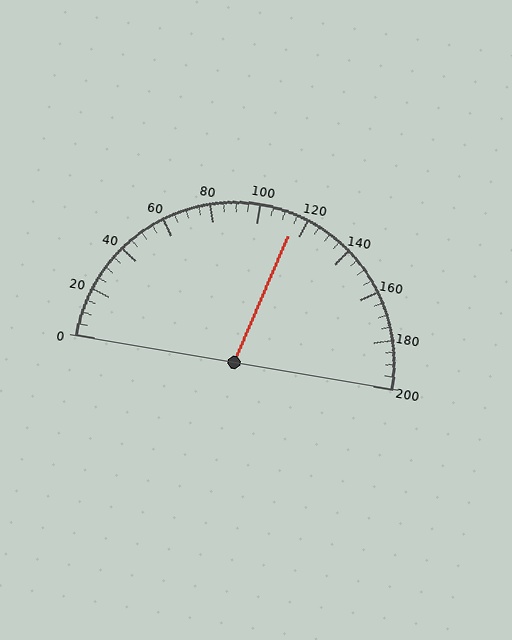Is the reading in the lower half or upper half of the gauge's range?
The reading is in the upper half of the range (0 to 200).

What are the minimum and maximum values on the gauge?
The gauge ranges from 0 to 200.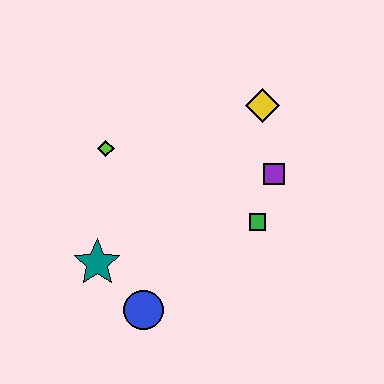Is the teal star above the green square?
No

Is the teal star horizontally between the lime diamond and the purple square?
No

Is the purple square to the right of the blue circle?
Yes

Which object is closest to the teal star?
The blue circle is closest to the teal star.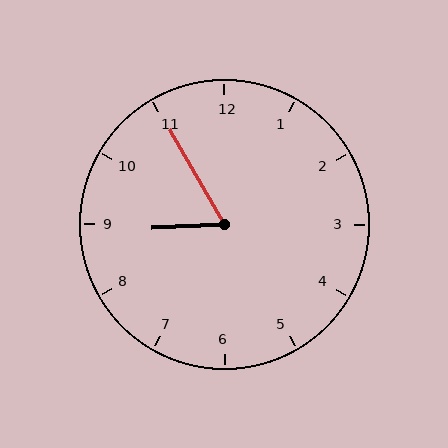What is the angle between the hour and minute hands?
Approximately 62 degrees.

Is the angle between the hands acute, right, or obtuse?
It is acute.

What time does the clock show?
8:55.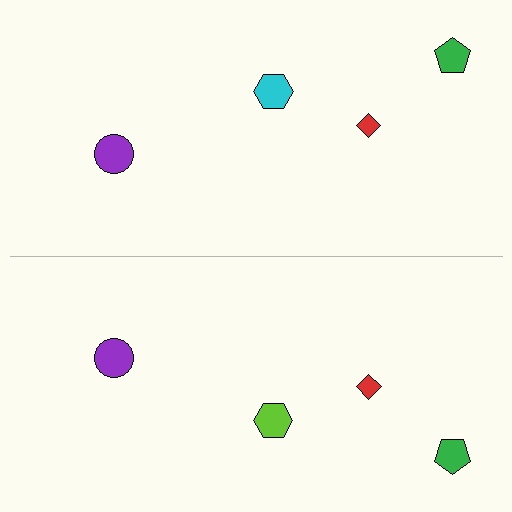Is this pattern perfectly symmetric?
No, the pattern is not perfectly symmetric. The lime hexagon on the bottom side breaks the symmetry — its mirror counterpart is cyan.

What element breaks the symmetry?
The lime hexagon on the bottom side breaks the symmetry — its mirror counterpart is cyan.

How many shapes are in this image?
There are 8 shapes in this image.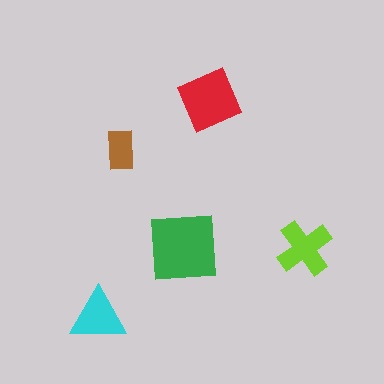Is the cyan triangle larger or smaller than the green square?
Smaller.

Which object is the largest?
The green square.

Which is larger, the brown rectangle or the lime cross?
The lime cross.